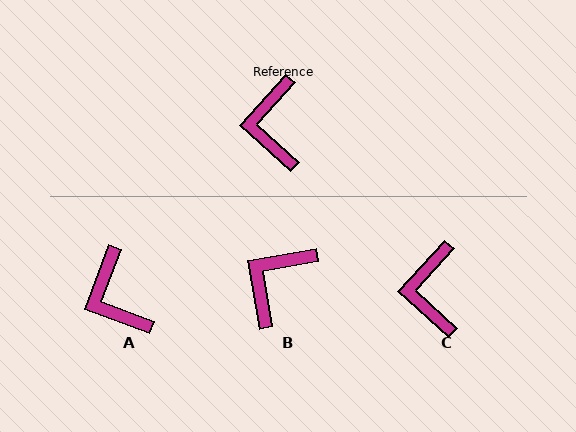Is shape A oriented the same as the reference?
No, it is off by about 22 degrees.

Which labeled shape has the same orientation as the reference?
C.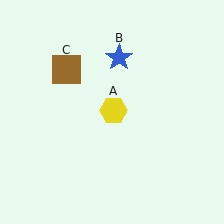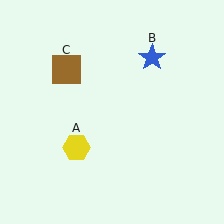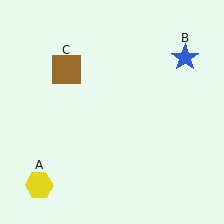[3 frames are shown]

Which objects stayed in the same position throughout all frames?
Brown square (object C) remained stationary.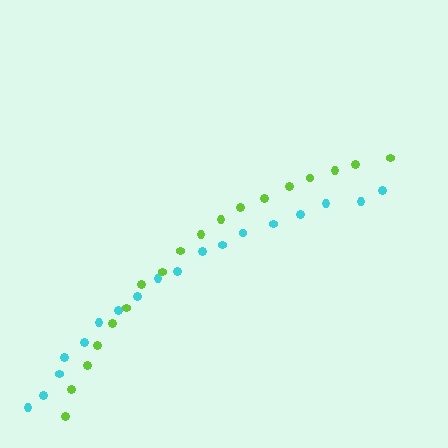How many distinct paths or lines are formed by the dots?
There are 2 distinct paths.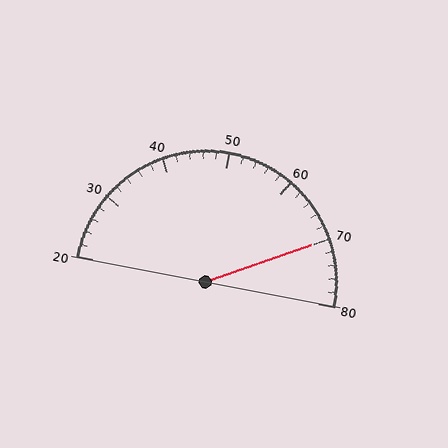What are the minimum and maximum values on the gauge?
The gauge ranges from 20 to 80.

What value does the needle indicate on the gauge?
The needle indicates approximately 70.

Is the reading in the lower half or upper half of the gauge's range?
The reading is in the upper half of the range (20 to 80).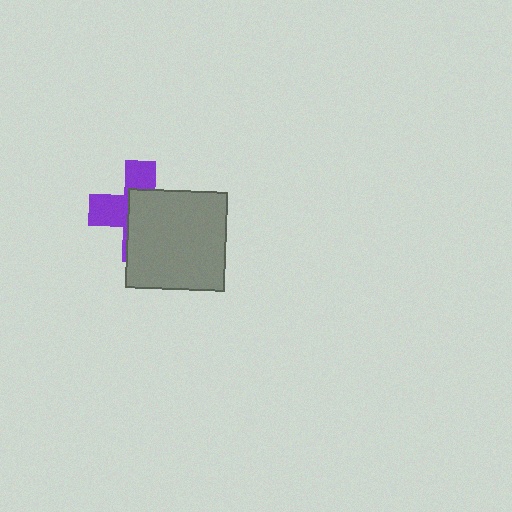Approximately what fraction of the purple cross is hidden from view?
Roughly 59% of the purple cross is hidden behind the gray square.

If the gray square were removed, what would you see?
You would see the complete purple cross.